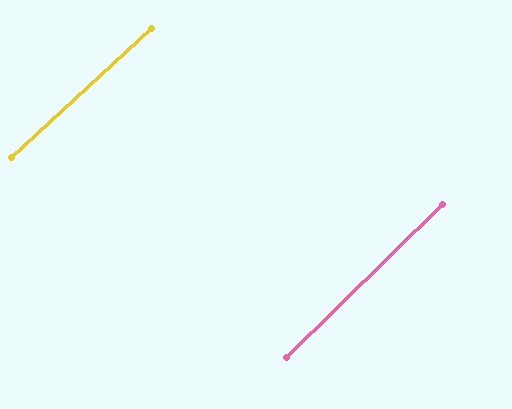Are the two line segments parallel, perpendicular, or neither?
Parallel — their directions differ by only 1.8°.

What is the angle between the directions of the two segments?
Approximately 2 degrees.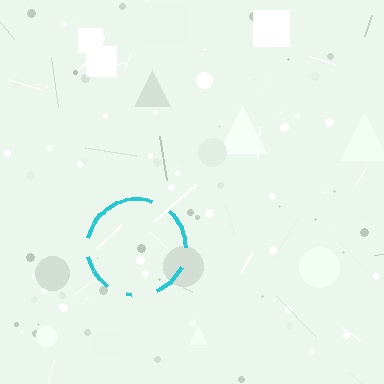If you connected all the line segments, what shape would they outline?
They would outline a circle.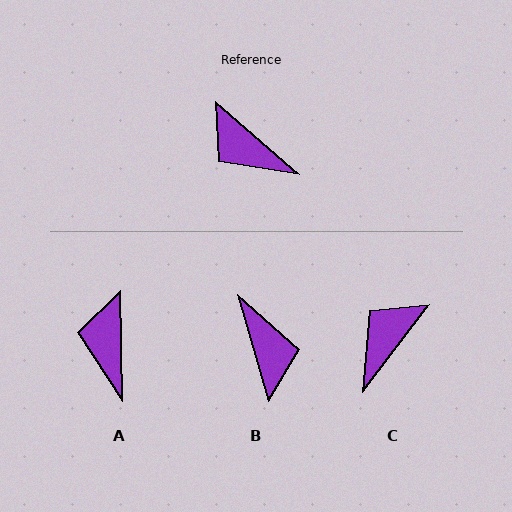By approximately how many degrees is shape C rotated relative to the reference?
Approximately 86 degrees clockwise.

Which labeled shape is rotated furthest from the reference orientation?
B, about 147 degrees away.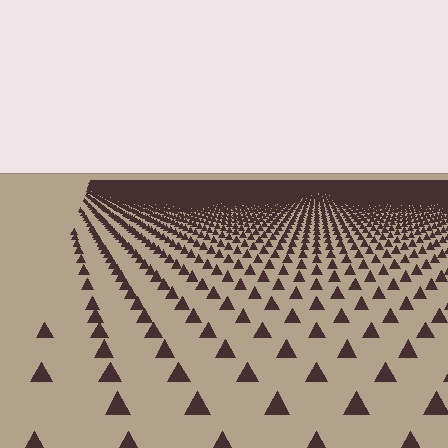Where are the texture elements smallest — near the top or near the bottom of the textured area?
Near the top.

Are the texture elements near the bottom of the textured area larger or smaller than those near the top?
Larger. Near the bottom, elements are closer to the viewer and appear at a bigger on-screen size.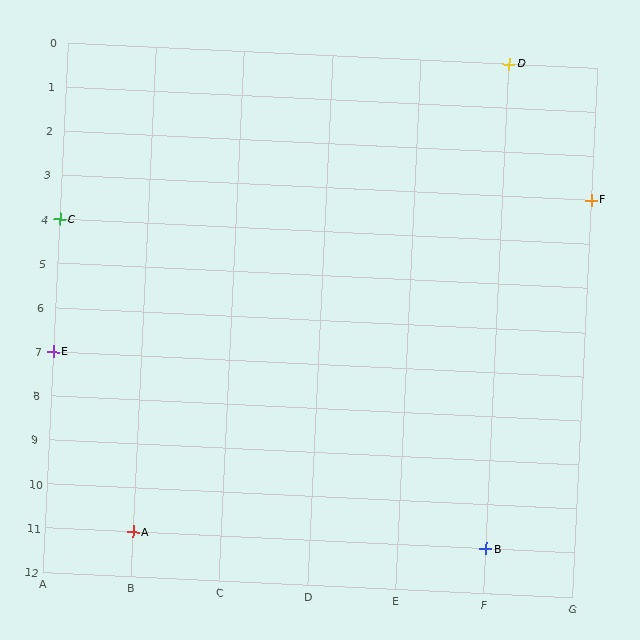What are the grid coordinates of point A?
Point A is at grid coordinates (B, 11).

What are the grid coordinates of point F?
Point F is at grid coordinates (G, 3).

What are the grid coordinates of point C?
Point C is at grid coordinates (A, 4).